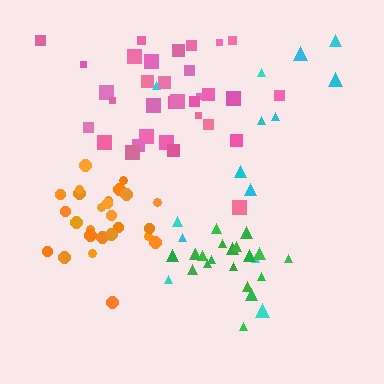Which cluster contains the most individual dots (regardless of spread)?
Pink (33).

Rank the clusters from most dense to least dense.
orange, green, pink, cyan.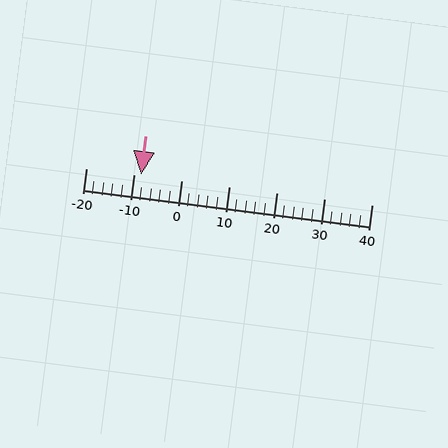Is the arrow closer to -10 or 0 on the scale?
The arrow is closer to -10.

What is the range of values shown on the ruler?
The ruler shows values from -20 to 40.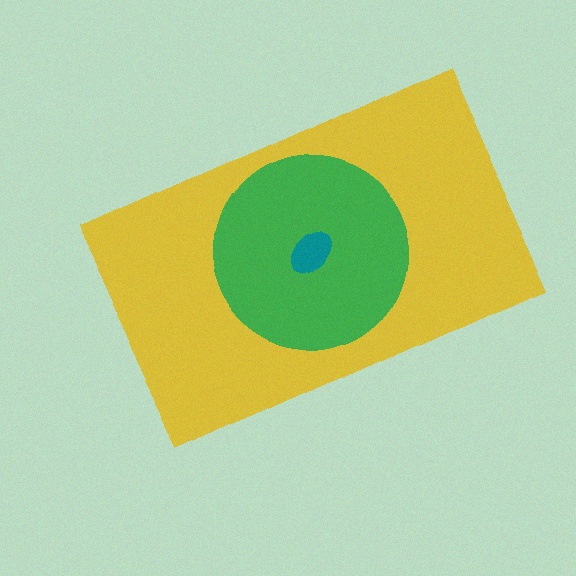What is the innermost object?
The teal ellipse.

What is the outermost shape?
The yellow rectangle.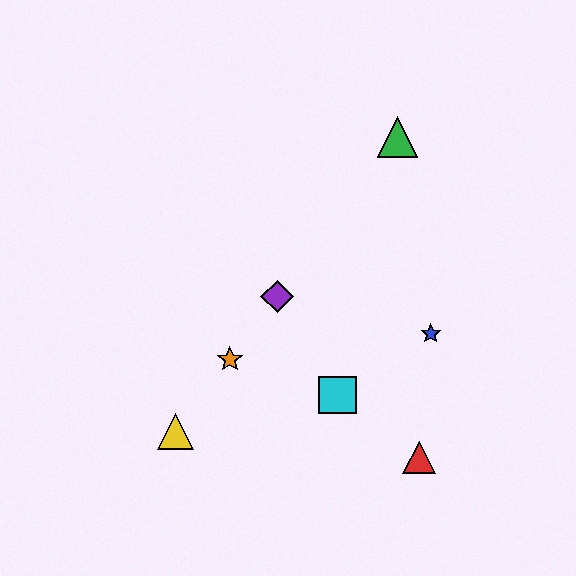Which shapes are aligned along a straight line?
The green triangle, the yellow triangle, the purple diamond, the orange star are aligned along a straight line.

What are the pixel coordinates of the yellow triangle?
The yellow triangle is at (176, 431).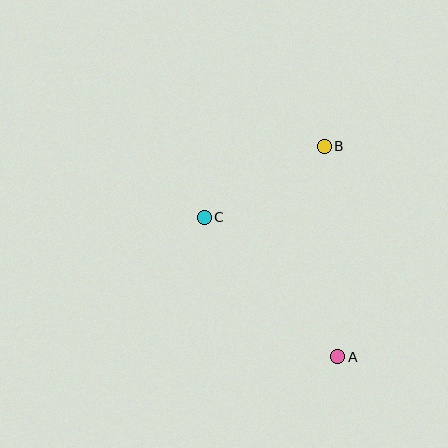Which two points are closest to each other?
Points B and C are closest to each other.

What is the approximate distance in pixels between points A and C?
The distance between A and C is approximately 193 pixels.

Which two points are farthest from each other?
Points A and B are farthest from each other.